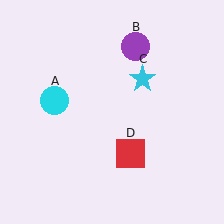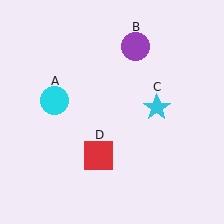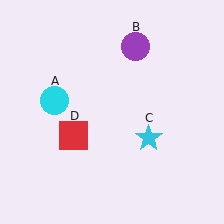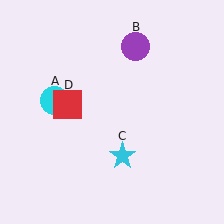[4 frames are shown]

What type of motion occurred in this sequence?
The cyan star (object C), red square (object D) rotated clockwise around the center of the scene.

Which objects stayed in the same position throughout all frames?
Cyan circle (object A) and purple circle (object B) remained stationary.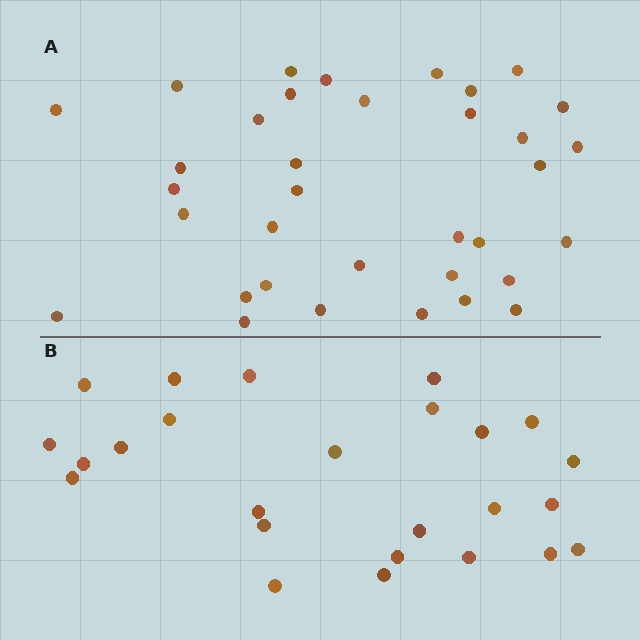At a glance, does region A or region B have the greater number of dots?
Region A (the top region) has more dots.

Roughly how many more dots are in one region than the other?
Region A has roughly 10 or so more dots than region B.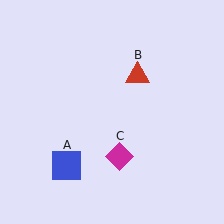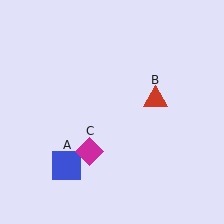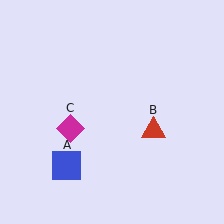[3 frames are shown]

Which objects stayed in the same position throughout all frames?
Blue square (object A) remained stationary.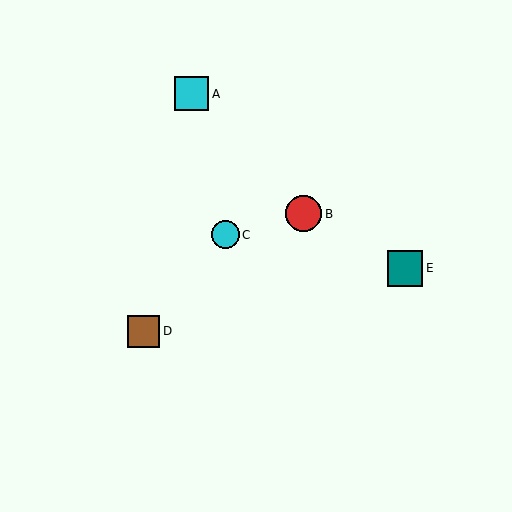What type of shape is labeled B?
Shape B is a red circle.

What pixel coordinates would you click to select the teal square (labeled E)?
Click at (405, 268) to select the teal square E.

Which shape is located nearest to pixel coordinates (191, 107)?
The cyan square (labeled A) at (191, 94) is nearest to that location.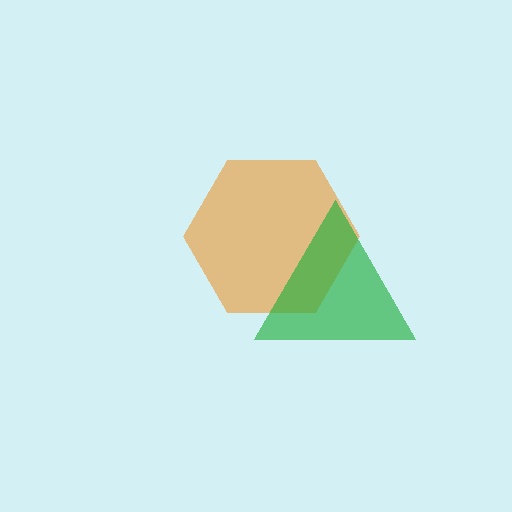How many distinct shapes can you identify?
There are 2 distinct shapes: an orange hexagon, a green triangle.